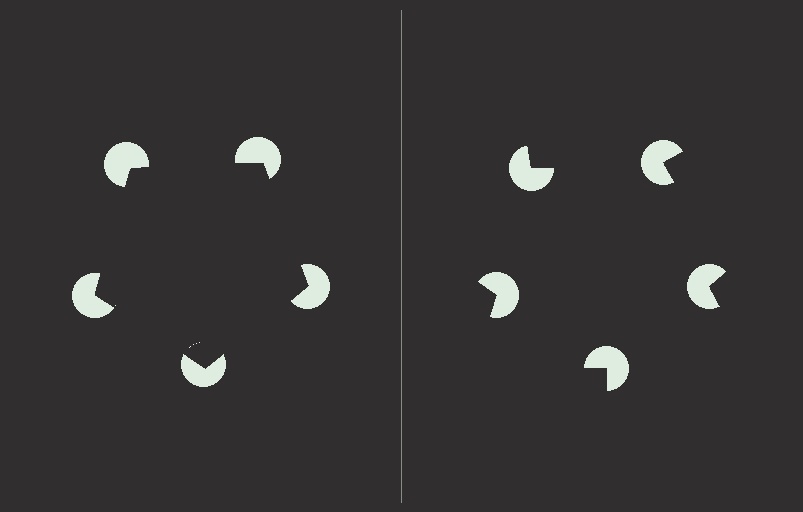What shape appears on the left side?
An illusory pentagon.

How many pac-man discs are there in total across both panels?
10 — 5 on each side.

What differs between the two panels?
The pac-man discs are positioned identically on both sides; only the wedge orientations differ. On the left they align to a pentagon; on the right they are misaligned.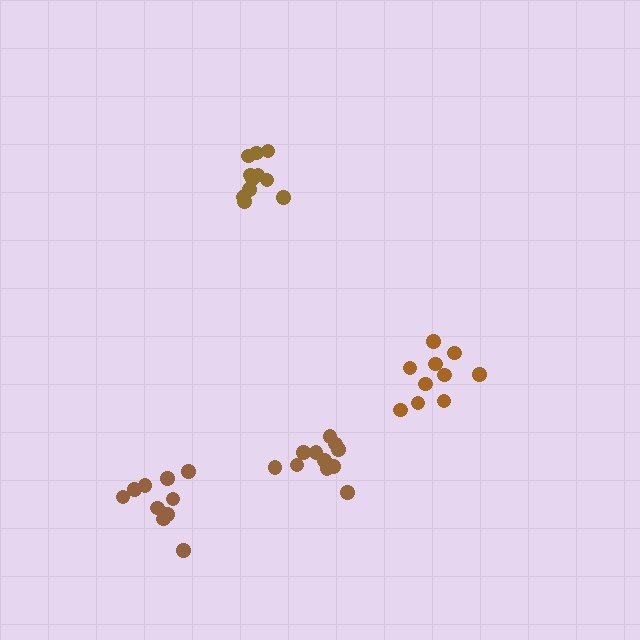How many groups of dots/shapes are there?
There are 4 groups.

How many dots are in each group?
Group 1: 10 dots, Group 2: 12 dots, Group 3: 10 dots, Group 4: 11 dots (43 total).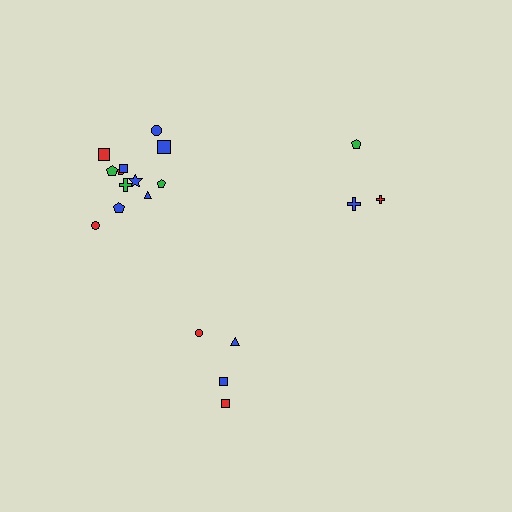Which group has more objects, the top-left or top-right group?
The top-left group.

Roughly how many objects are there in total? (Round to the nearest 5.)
Roughly 20 objects in total.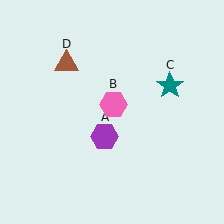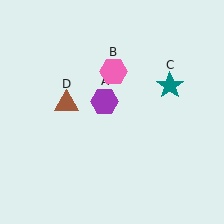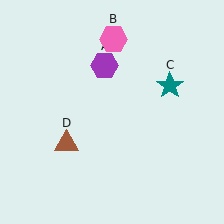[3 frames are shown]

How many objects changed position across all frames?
3 objects changed position: purple hexagon (object A), pink hexagon (object B), brown triangle (object D).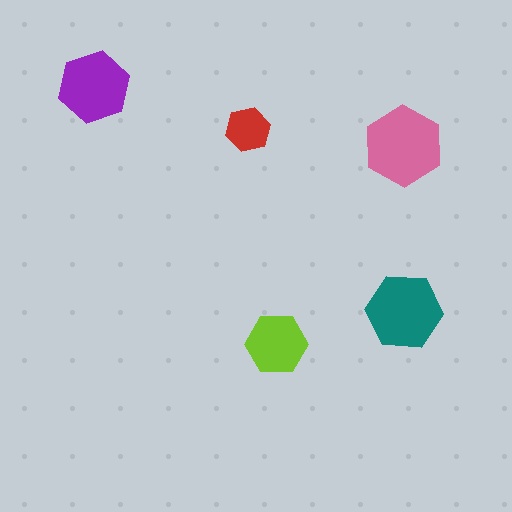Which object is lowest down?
The lime hexagon is bottommost.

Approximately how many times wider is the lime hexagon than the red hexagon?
About 1.5 times wider.